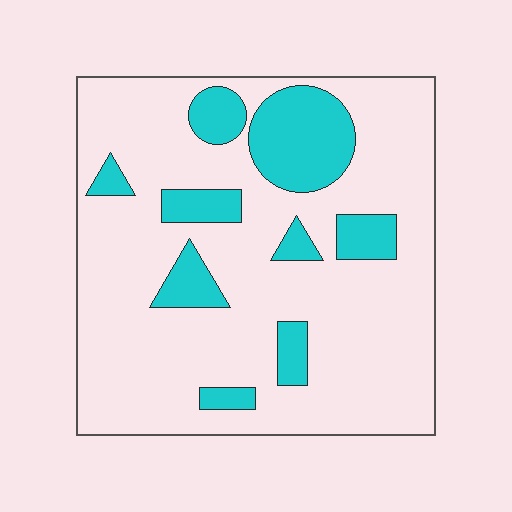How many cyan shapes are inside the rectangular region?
9.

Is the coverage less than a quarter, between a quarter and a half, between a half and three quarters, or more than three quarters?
Less than a quarter.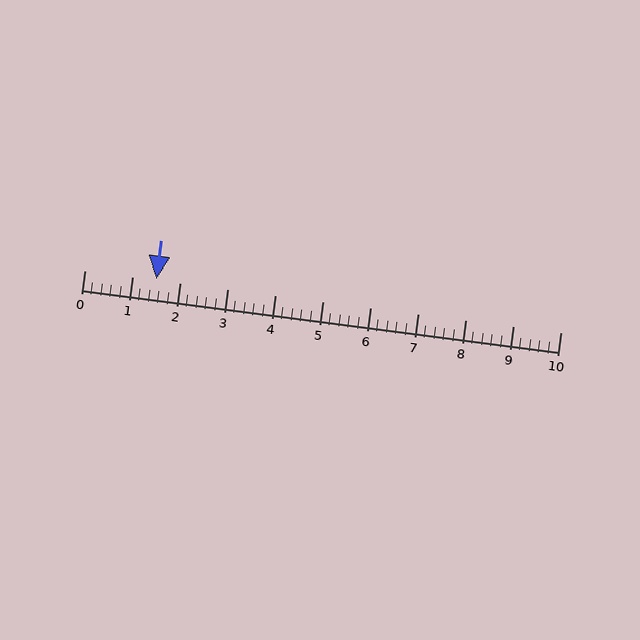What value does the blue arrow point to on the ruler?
The blue arrow points to approximately 1.5.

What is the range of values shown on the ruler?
The ruler shows values from 0 to 10.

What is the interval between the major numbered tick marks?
The major tick marks are spaced 1 units apart.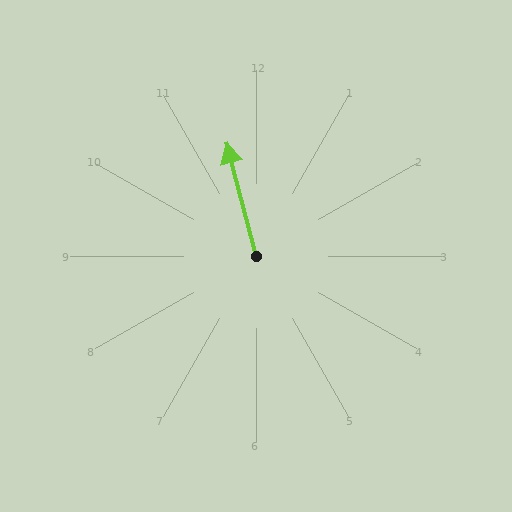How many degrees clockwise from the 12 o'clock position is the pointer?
Approximately 345 degrees.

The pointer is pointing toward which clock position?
Roughly 12 o'clock.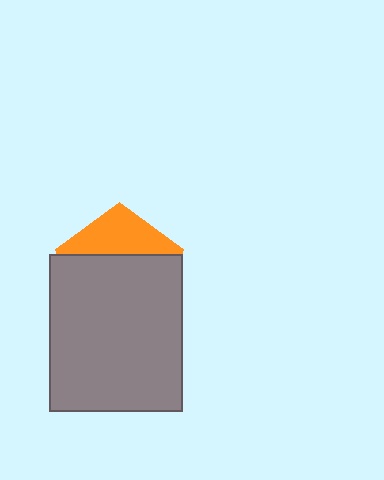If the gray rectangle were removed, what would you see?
You would see the complete orange pentagon.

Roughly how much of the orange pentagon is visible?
A small part of it is visible (roughly 33%).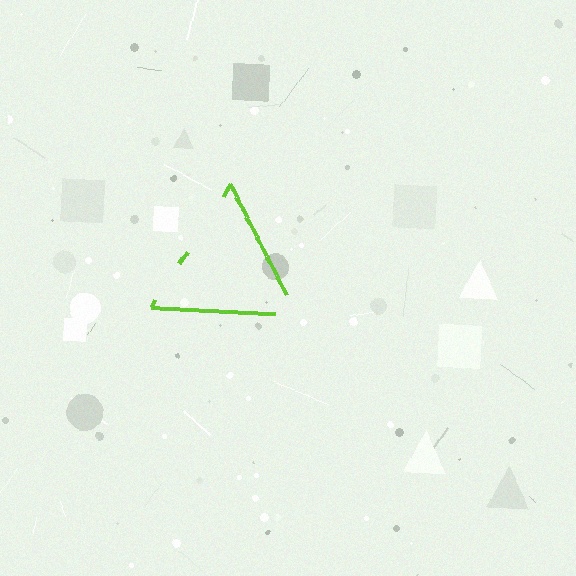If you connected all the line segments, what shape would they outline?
They would outline a triangle.